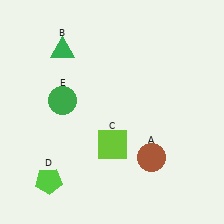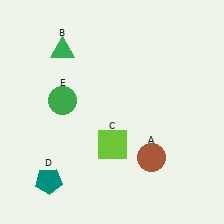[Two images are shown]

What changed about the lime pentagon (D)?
In Image 1, D is lime. In Image 2, it changed to teal.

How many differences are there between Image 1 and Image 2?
There is 1 difference between the two images.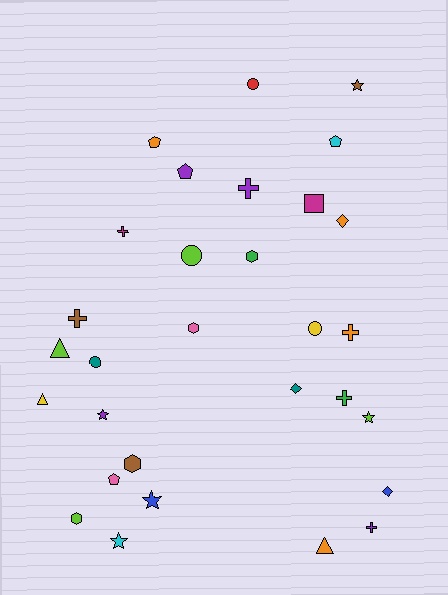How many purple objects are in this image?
There are 4 purple objects.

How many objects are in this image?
There are 30 objects.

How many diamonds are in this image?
There are 3 diamonds.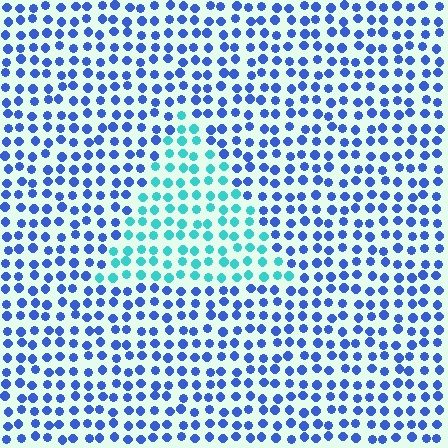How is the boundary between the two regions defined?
The boundary is defined purely by a slight shift in hue (about 48 degrees). Spacing, size, and orientation are identical on both sides.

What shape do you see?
I see a triangle.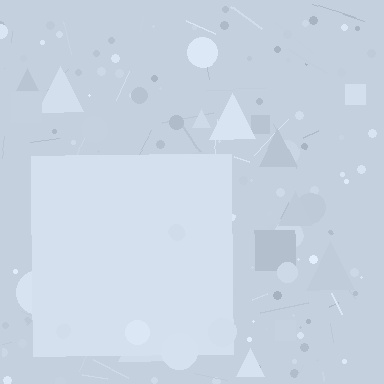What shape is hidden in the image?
A square is hidden in the image.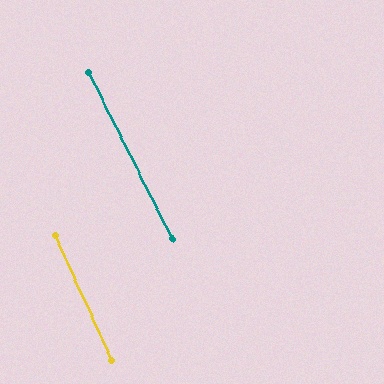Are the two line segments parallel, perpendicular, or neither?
Parallel — their directions differ by only 1.9°.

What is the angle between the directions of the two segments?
Approximately 2 degrees.